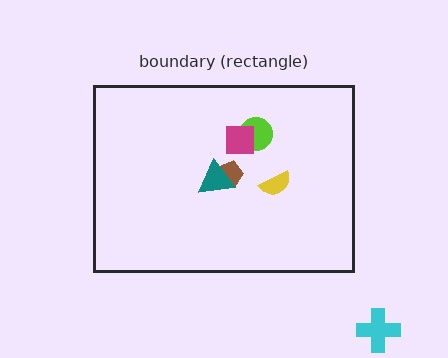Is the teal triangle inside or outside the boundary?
Inside.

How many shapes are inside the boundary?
5 inside, 1 outside.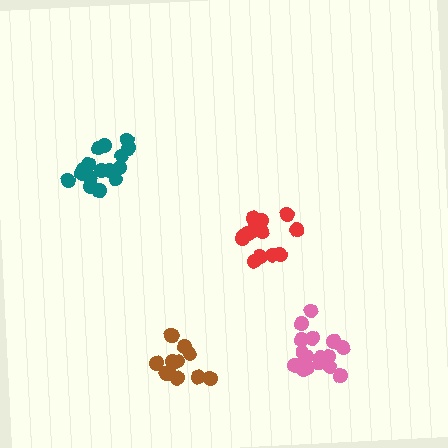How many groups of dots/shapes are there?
There are 4 groups.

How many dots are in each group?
Group 1: 18 dots, Group 2: 16 dots, Group 3: 15 dots, Group 4: 12 dots (61 total).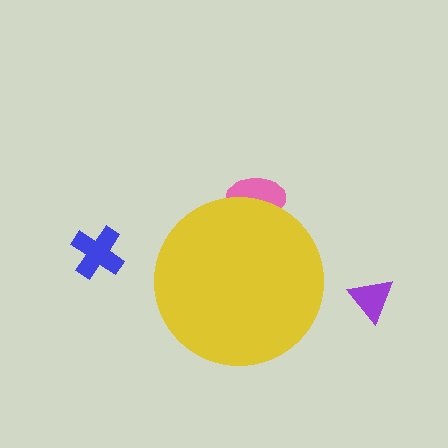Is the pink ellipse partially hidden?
Yes, the pink ellipse is partially hidden behind the yellow circle.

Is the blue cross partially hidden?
No, the blue cross is fully visible.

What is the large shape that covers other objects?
A yellow circle.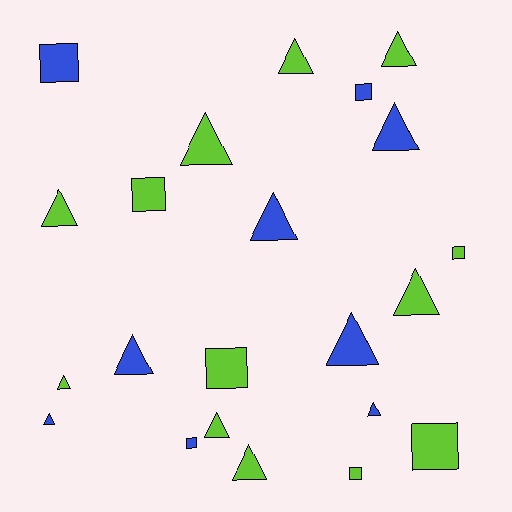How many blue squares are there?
There are 3 blue squares.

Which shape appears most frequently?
Triangle, with 14 objects.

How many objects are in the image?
There are 22 objects.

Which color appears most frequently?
Lime, with 13 objects.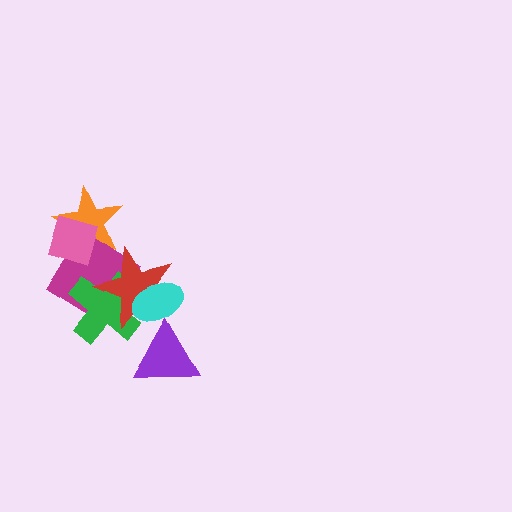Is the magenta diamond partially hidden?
Yes, it is partially covered by another shape.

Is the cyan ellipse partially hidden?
Yes, it is partially covered by another shape.